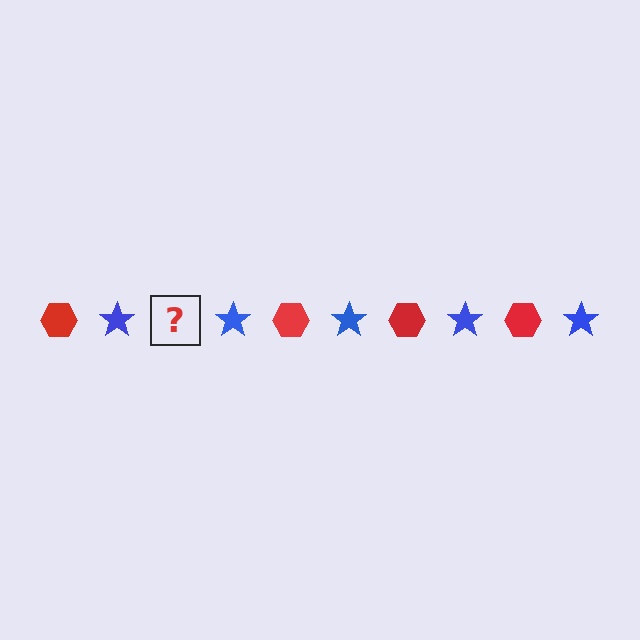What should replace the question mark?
The question mark should be replaced with a red hexagon.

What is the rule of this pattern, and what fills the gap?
The rule is that the pattern alternates between red hexagon and blue star. The gap should be filled with a red hexagon.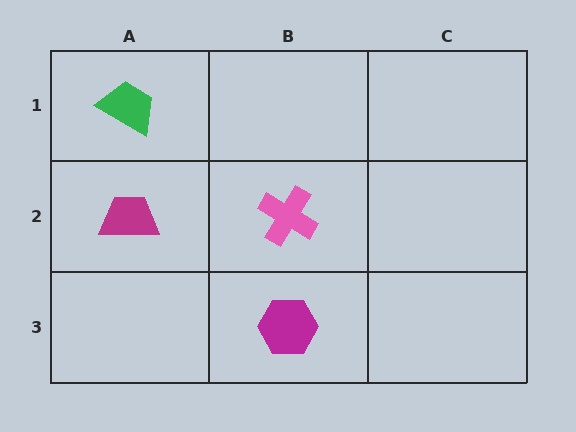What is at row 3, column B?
A magenta hexagon.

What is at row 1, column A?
A green trapezoid.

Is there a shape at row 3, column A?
No, that cell is empty.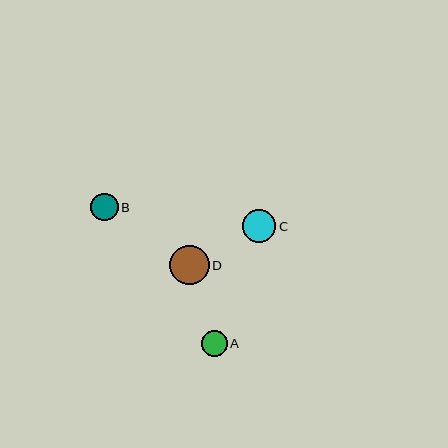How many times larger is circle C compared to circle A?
Circle C is approximately 1.3 times the size of circle A.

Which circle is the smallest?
Circle A is the smallest with a size of approximately 26 pixels.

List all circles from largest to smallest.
From largest to smallest: D, C, B, A.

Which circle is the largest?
Circle D is the largest with a size of approximately 39 pixels.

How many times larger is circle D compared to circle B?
Circle D is approximately 1.4 times the size of circle B.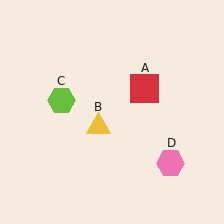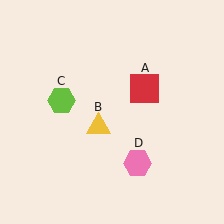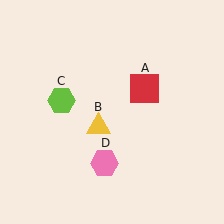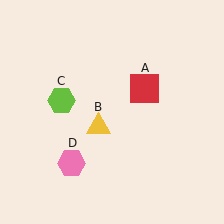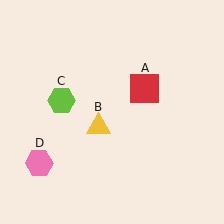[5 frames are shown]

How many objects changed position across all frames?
1 object changed position: pink hexagon (object D).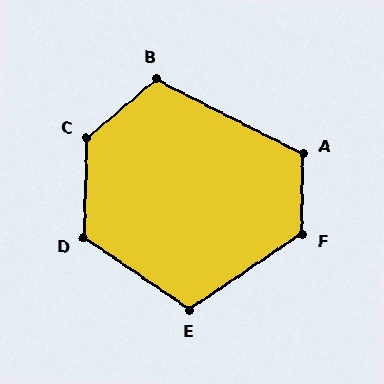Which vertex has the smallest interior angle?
E, at approximately 112 degrees.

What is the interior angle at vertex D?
Approximately 122 degrees (obtuse).